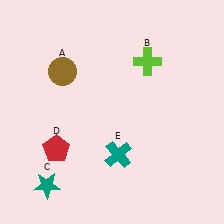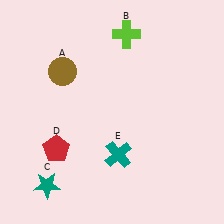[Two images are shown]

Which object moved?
The lime cross (B) moved up.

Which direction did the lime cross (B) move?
The lime cross (B) moved up.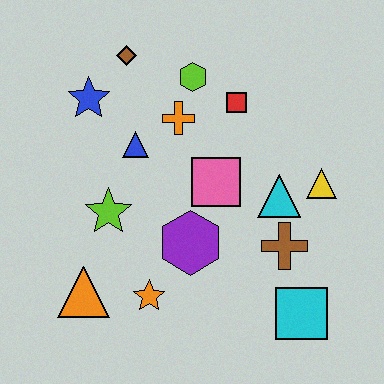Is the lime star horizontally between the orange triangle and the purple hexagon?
Yes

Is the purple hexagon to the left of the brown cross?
Yes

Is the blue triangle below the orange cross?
Yes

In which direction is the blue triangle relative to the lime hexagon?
The blue triangle is below the lime hexagon.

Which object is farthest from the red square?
The orange triangle is farthest from the red square.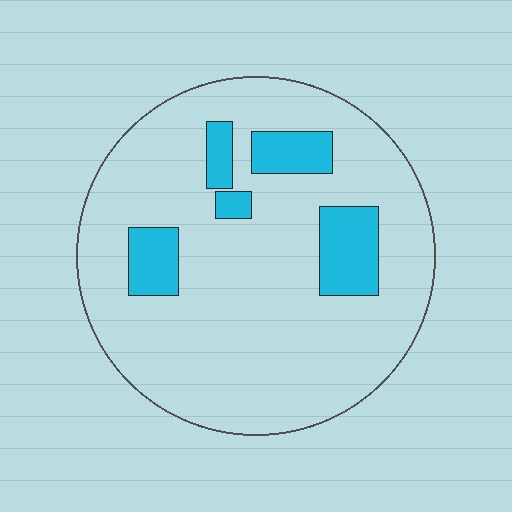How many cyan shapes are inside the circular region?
5.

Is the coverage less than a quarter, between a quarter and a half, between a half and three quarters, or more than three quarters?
Less than a quarter.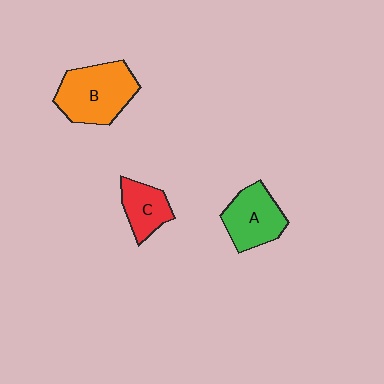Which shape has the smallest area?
Shape C (red).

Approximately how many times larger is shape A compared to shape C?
Approximately 1.4 times.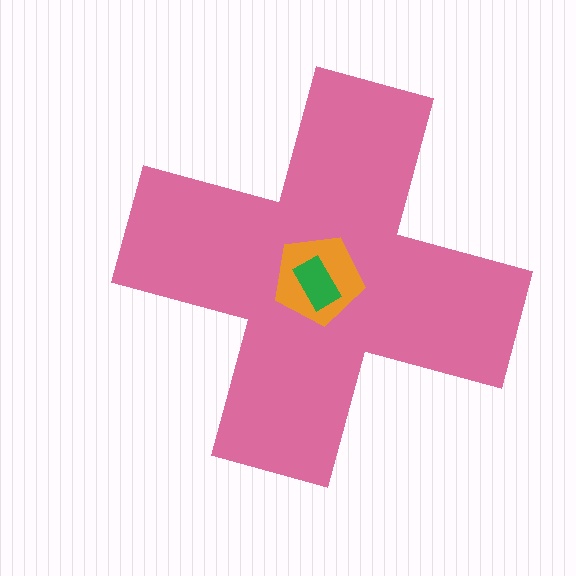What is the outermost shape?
The pink cross.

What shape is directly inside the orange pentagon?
The green rectangle.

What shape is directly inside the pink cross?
The orange pentagon.